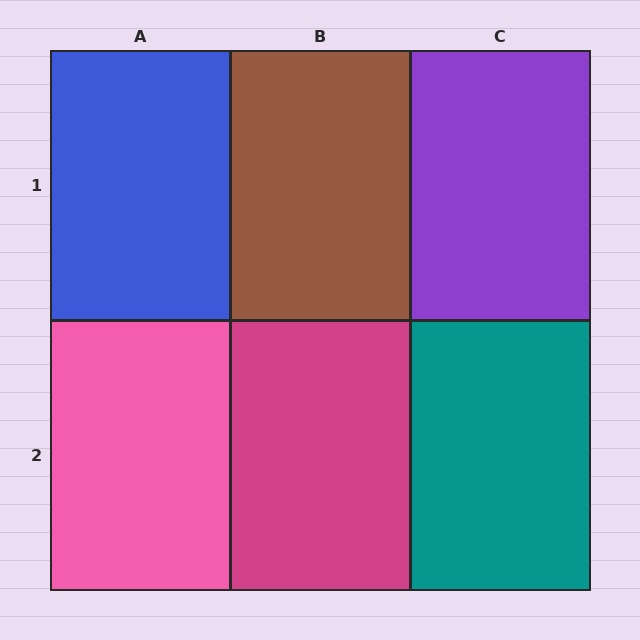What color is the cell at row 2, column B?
Magenta.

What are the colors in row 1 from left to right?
Blue, brown, purple.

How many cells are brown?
1 cell is brown.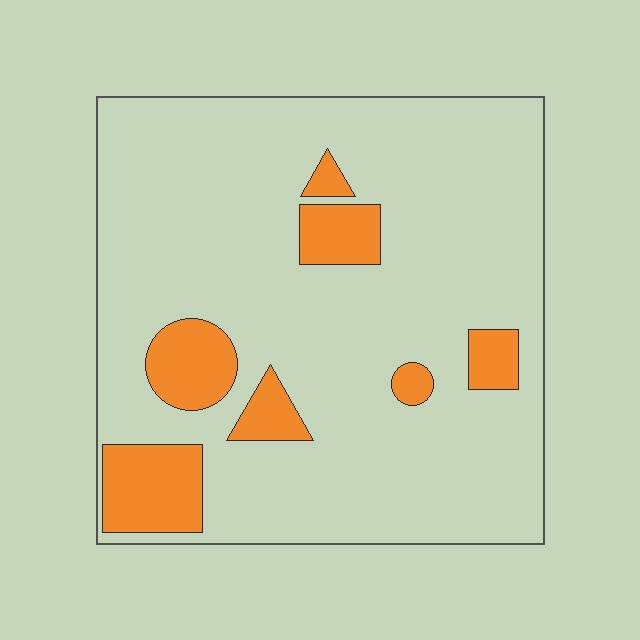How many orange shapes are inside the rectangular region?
7.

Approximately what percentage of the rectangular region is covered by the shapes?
Approximately 15%.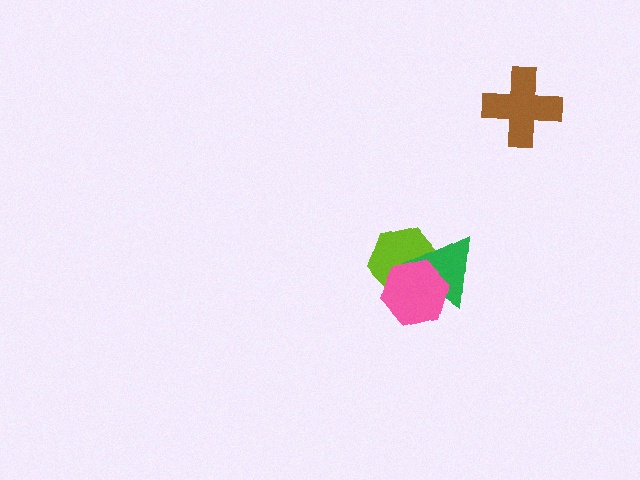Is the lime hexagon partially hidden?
Yes, it is partially covered by another shape.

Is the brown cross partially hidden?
No, no other shape covers it.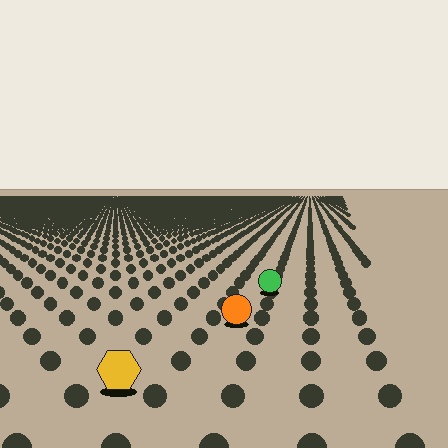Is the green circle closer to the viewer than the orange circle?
No. The orange circle is closer — you can tell from the texture gradient: the ground texture is coarser near it.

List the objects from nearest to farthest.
From nearest to farthest: the yellow hexagon, the orange circle, the green circle.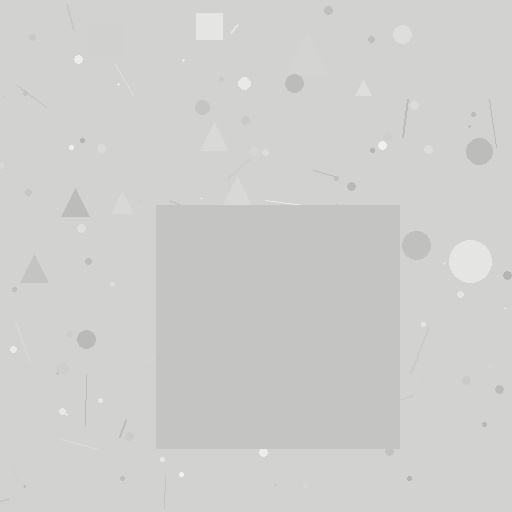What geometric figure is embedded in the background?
A square is embedded in the background.